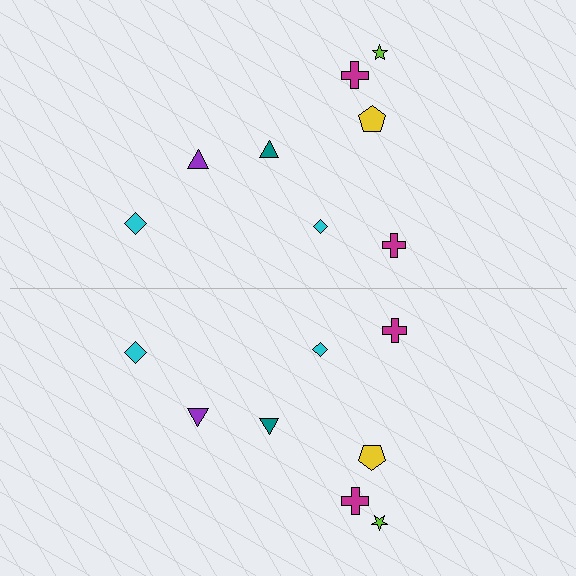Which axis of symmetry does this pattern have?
The pattern has a horizontal axis of symmetry running through the center of the image.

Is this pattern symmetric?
Yes, this pattern has bilateral (reflection) symmetry.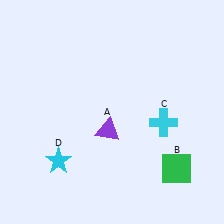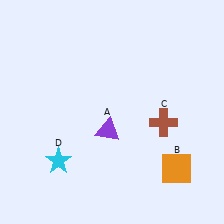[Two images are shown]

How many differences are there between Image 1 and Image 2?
There are 2 differences between the two images.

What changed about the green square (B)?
In Image 1, B is green. In Image 2, it changed to orange.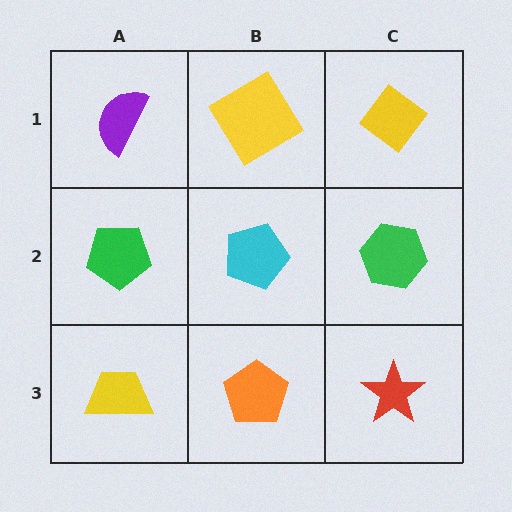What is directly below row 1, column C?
A green hexagon.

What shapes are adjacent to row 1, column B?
A cyan pentagon (row 2, column B), a purple semicircle (row 1, column A), a yellow diamond (row 1, column C).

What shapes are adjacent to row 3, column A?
A green pentagon (row 2, column A), an orange pentagon (row 3, column B).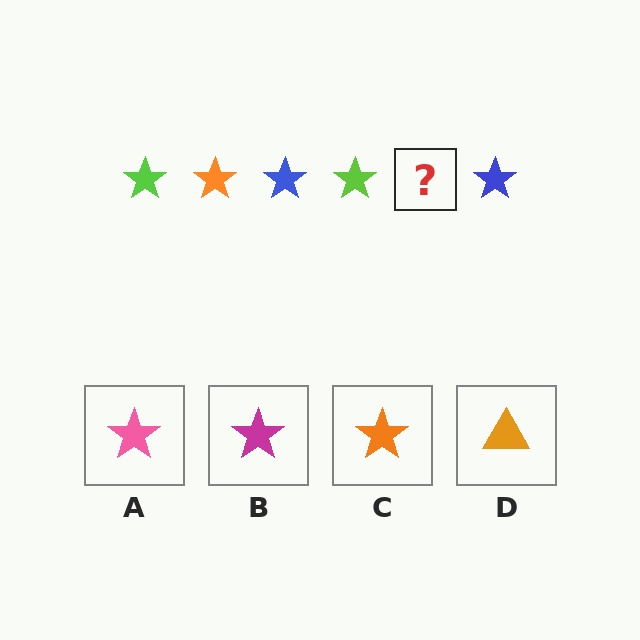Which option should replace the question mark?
Option C.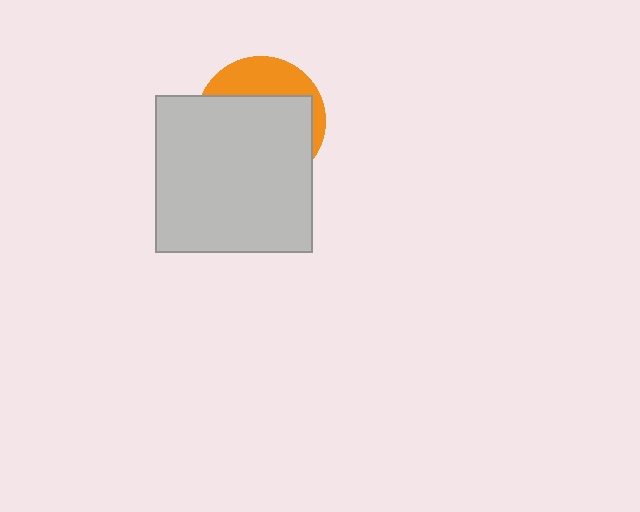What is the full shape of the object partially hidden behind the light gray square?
The partially hidden object is an orange circle.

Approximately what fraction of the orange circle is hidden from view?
Roughly 70% of the orange circle is hidden behind the light gray square.